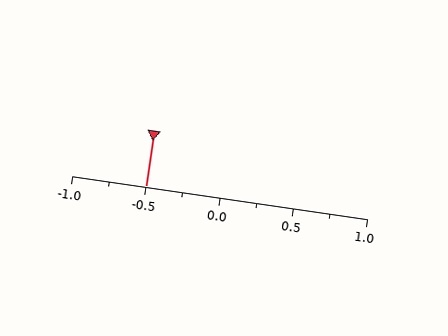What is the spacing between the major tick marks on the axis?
The major ticks are spaced 0.5 apart.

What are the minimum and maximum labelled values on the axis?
The axis runs from -1.0 to 1.0.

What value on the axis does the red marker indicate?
The marker indicates approximately -0.5.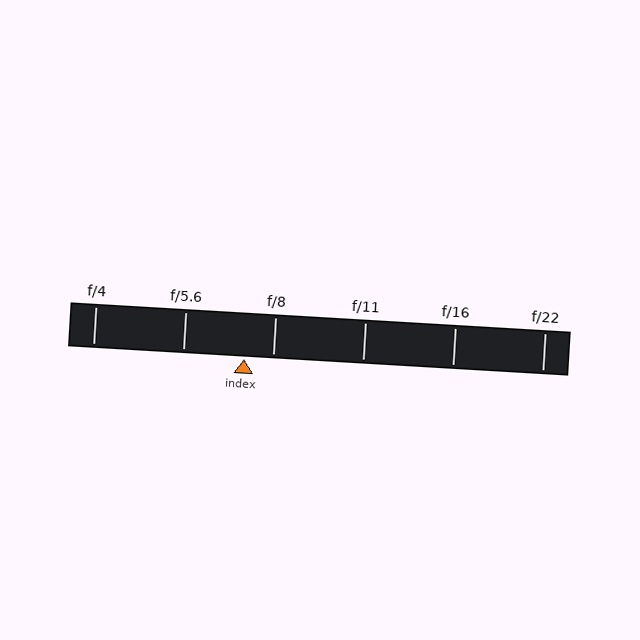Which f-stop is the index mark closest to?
The index mark is closest to f/8.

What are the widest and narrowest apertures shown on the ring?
The widest aperture shown is f/4 and the narrowest is f/22.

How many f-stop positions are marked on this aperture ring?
There are 6 f-stop positions marked.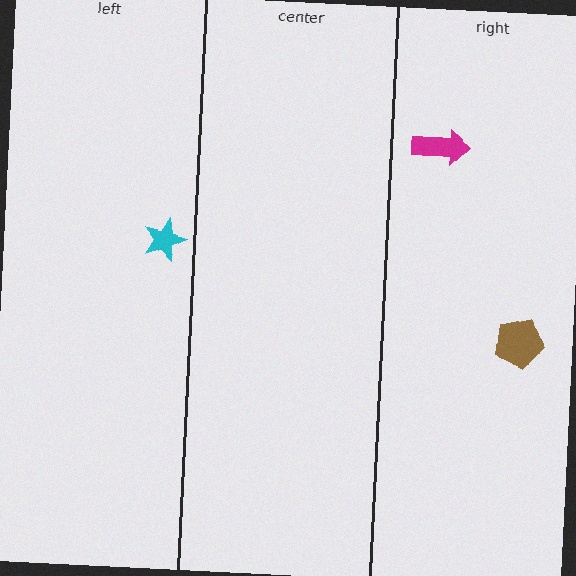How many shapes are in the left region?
1.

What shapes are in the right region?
The magenta arrow, the brown pentagon.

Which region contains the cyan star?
The left region.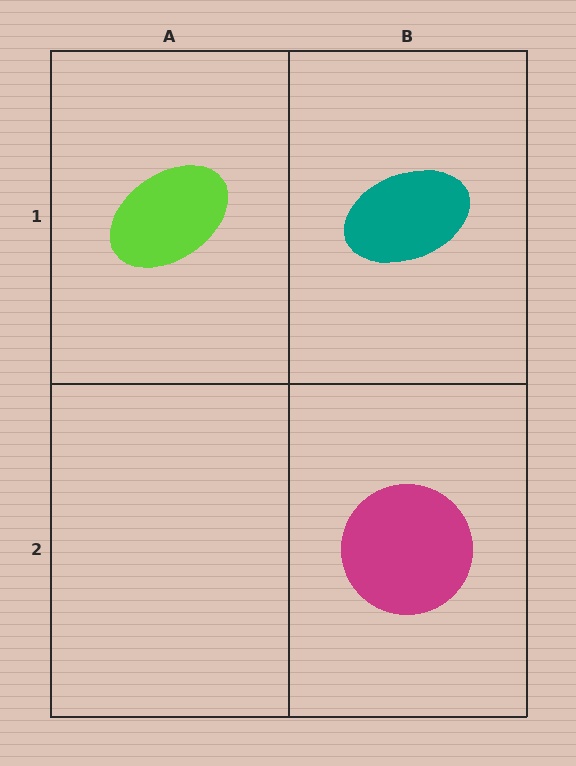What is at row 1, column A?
A lime ellipse.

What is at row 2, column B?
A magenta circle.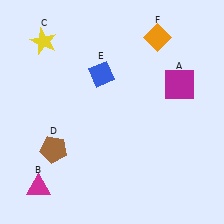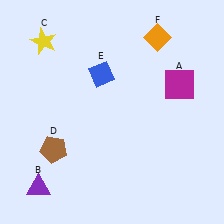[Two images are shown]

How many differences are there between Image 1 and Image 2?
There is 1 difference between the two images.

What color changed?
The triangle (B) changed from magenta in Image 1 to purple in Image 2.